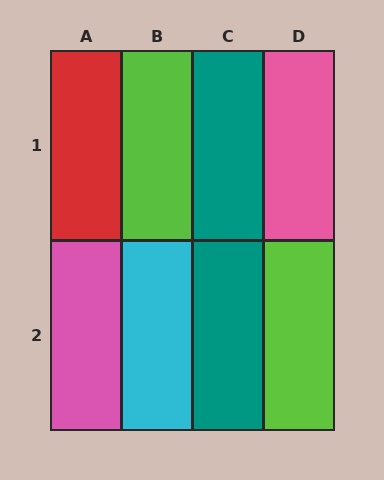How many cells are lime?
2 cells are lime.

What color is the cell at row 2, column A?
Pink.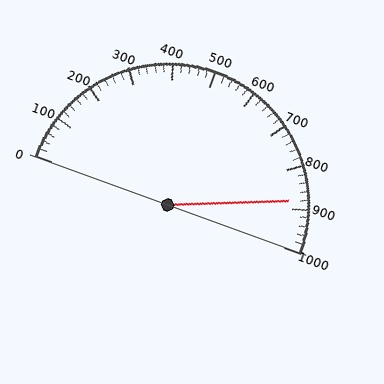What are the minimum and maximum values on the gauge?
The gauge ranges from 0 to 1000.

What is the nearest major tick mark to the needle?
The nearest major tick mark is 900.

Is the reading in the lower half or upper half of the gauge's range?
The reading is in the upper half of the range (0 to 1000).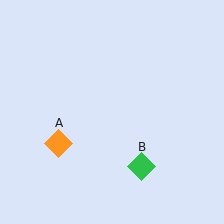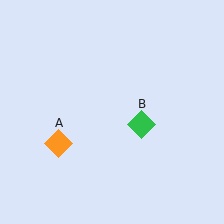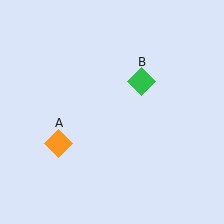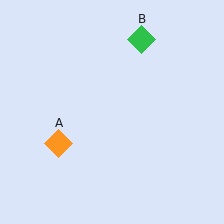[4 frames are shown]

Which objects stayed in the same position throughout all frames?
Orange diamond (object A) remained stationary.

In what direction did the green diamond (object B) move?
The green diamond (object B) moved up.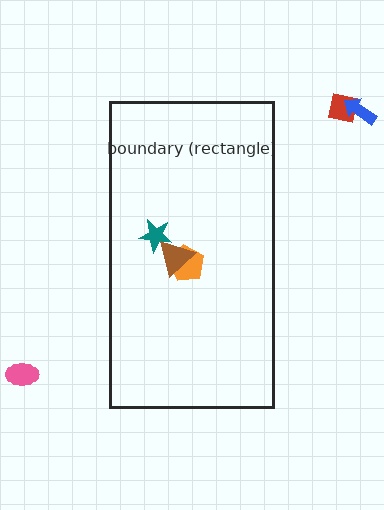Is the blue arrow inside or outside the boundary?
Outside.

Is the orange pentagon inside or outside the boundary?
Inside.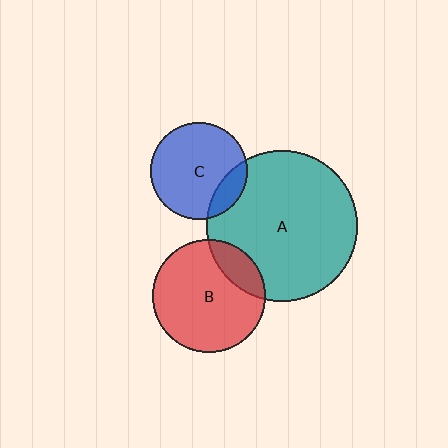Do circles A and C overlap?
Yes.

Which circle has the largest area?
Circle A (teal).